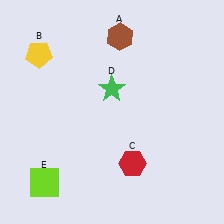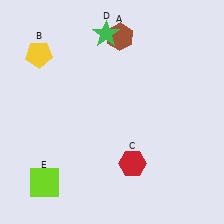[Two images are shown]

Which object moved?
The green star (D) moved up.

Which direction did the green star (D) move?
The green star (D) moved up.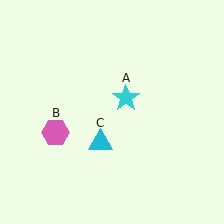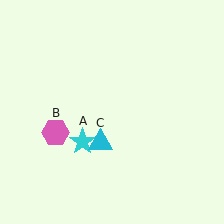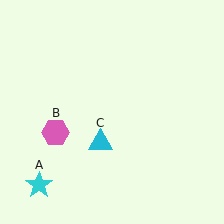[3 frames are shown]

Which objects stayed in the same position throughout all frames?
Pink hexagon (object B) and cyan triangle (object C) remained stationary.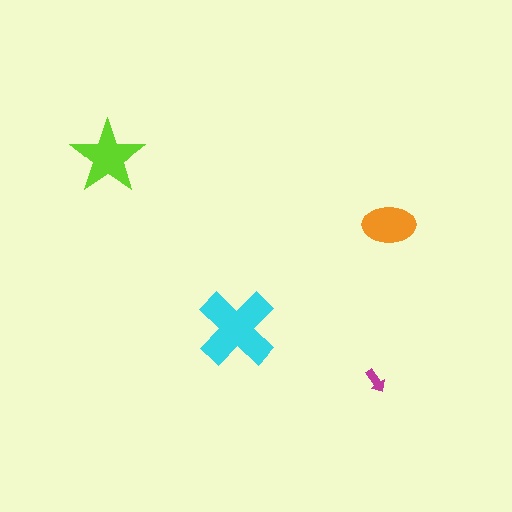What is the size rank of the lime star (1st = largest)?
2nd.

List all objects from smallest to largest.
The magenta arrow, the orange ellipse, the lime star, the cyan cross.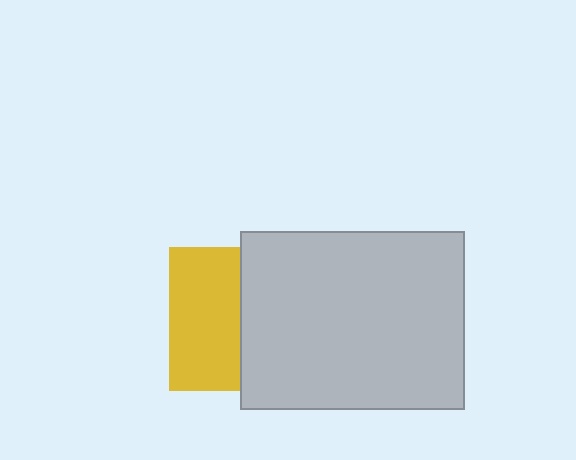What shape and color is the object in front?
The object in front is a light gray rectangle.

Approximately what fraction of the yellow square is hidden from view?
Roughly 51% of the yellow square is hidden behind the light gray rectangle.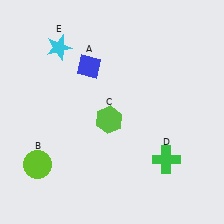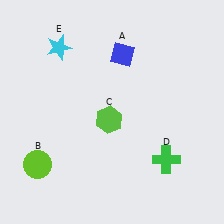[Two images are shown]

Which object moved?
The blue diamond (A) moved right.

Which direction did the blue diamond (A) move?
The blue diamond (A) moved right.